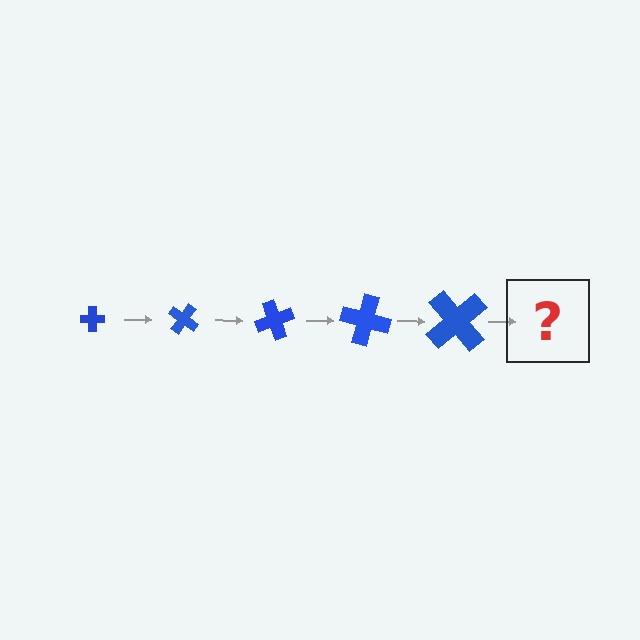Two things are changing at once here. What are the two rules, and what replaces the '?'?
The two rules are that the cross grows larger each step and it rotates 35 degrees each step. The '?' should be a cross, larger than the previous one and rotated 175 degrees from the start.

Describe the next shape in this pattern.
It should be a cross, larger than the previous one and rotated 175 degrees from the start.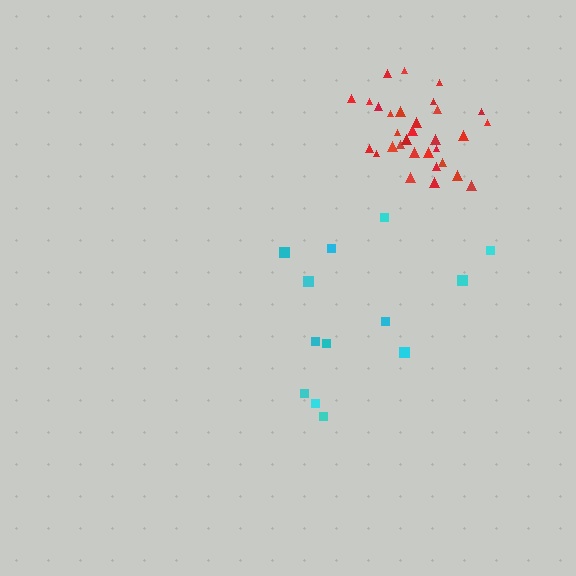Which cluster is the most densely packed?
Red.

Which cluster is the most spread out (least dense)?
Cyan.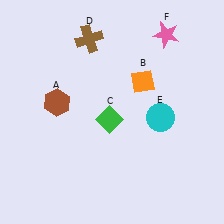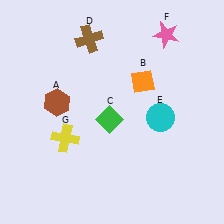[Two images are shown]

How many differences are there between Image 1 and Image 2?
There is 1 difference between the two images.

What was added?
A yellow cross (G) was added in Image 2.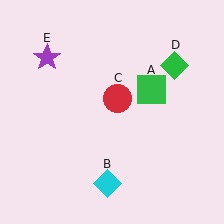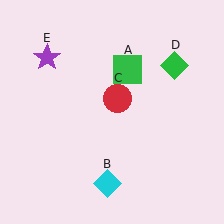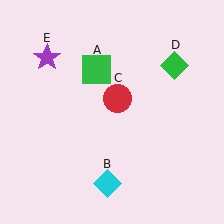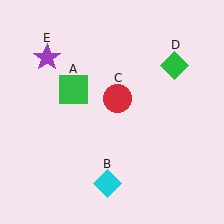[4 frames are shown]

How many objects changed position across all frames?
1 object changed position: green square (object A).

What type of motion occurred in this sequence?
The green square (object A) rotated counterclockwise around the center of the scene.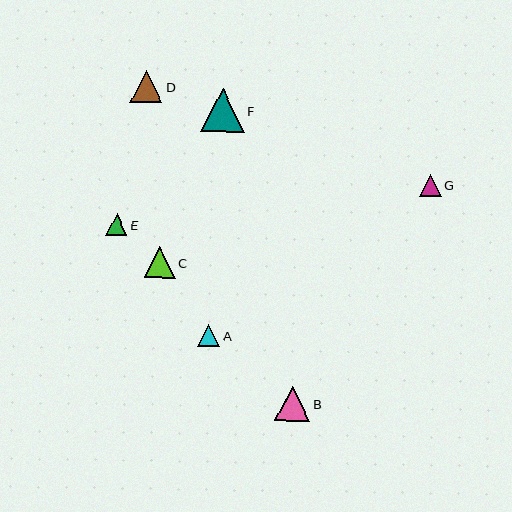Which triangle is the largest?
Triangle F is the largest with a size of approximately 43 pixels.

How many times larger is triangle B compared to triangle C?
Triangle B is approximately 1.1 times the size of triangle C.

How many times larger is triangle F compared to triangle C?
Triangle F is approximately 1.4 times the size of triangle C.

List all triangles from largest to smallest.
From largest to smallest: F, B, D, C, G, A, E.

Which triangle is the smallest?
Triangle E is the smallest with a size of approximately 21 pixels.